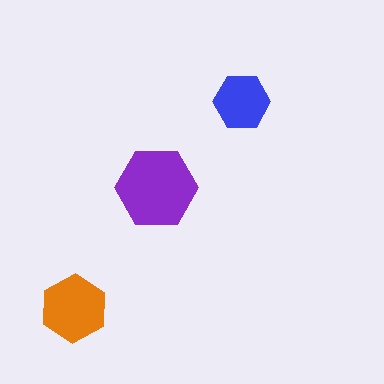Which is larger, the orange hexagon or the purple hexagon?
The purple one.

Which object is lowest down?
The orange hexagon is bottommost.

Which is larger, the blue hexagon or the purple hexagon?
The purple one.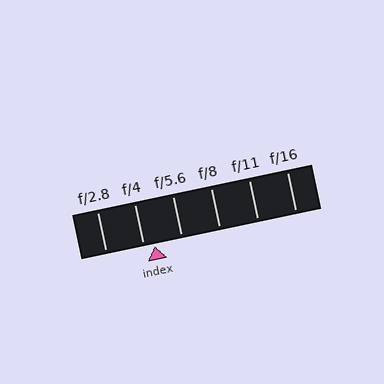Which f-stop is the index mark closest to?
The index mark is closest to f/4.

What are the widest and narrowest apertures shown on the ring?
The widest aperture shown is f/2.8 and the narrowest is f/16.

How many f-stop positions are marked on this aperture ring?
There are 6 f-stop positions marked.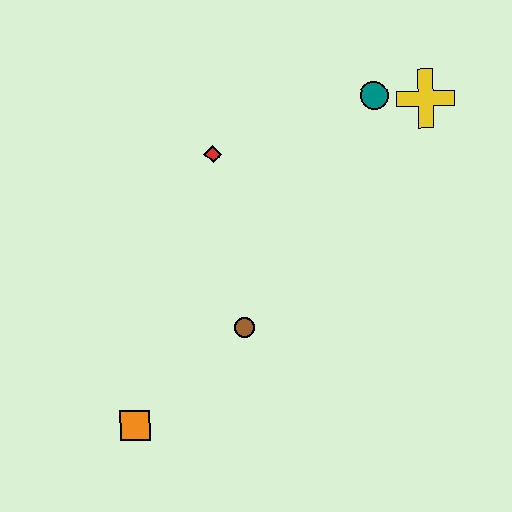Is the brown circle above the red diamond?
No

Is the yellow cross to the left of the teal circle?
No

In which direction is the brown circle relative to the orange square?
The brown circle is to the right of the orange square.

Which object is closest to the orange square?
The brown circle is closest to the orange square.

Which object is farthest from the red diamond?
The orange square is farthest from the red diamond.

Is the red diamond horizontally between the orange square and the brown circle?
Yes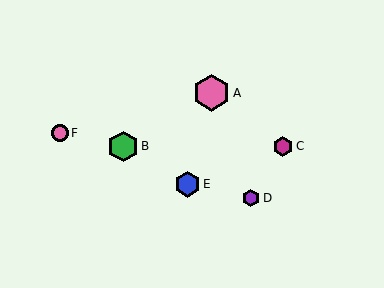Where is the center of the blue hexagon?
The center of the blue hexagon is at (187, 184).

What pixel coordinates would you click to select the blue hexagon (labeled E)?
Click at (187, 184) to select the blue hexagon E.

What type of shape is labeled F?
Shape F is a pink circle.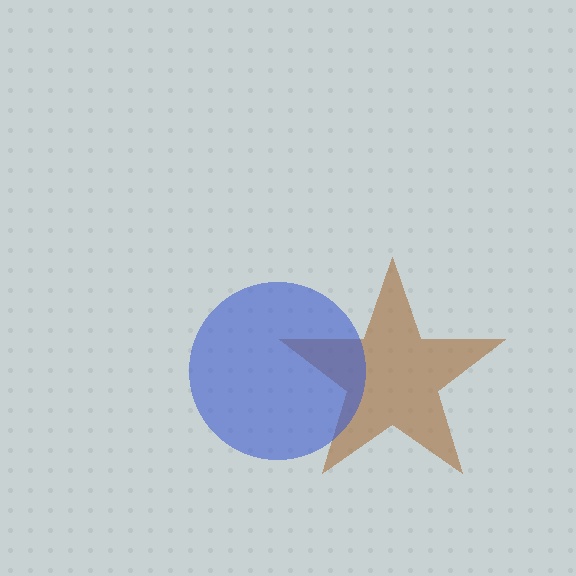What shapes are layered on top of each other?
The layered shapes are: a brown star, a blue circle.